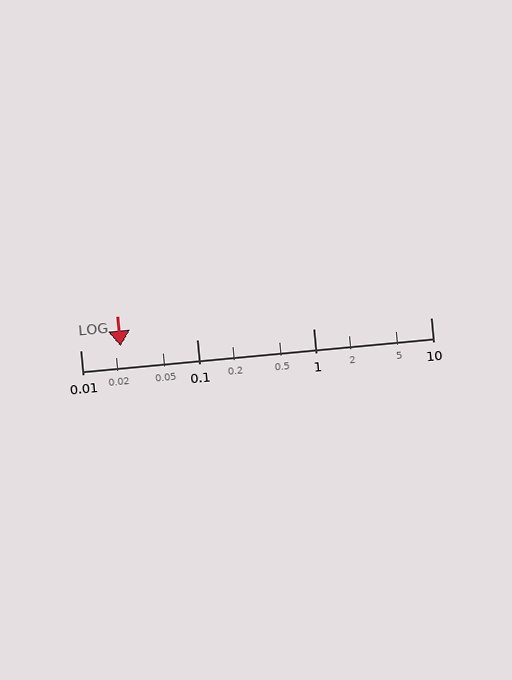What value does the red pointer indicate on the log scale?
The pointer indicates approximately 0.022.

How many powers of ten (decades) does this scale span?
The scale spans 3 decades, from 0.01 to 10.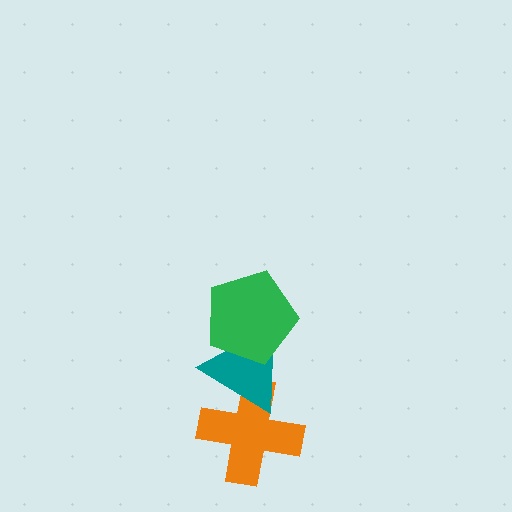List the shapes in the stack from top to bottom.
From top to bottom: the green pentagon, the teal triangle, the orange cross.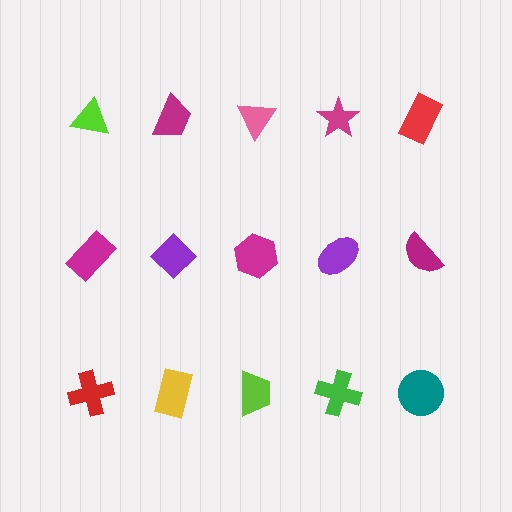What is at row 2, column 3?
A magenta hexagon.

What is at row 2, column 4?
A purple ellipse.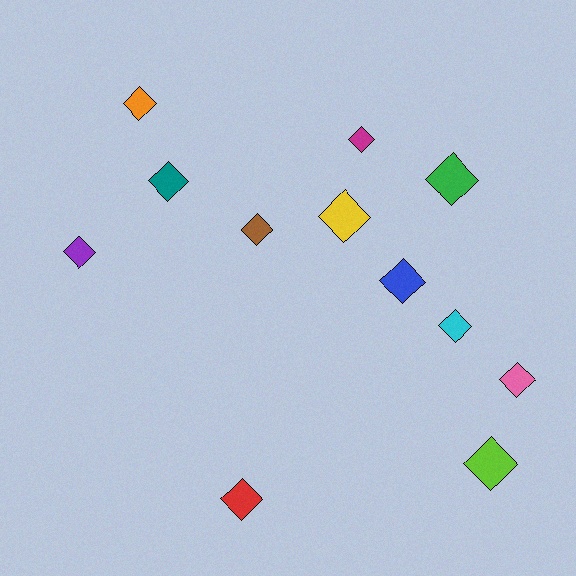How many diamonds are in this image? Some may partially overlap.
There are 12 diamonds.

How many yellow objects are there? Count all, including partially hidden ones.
There is 1 yellow object.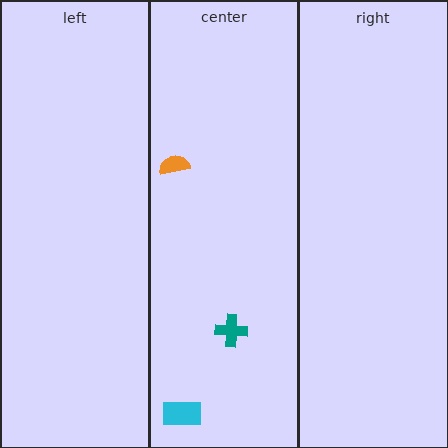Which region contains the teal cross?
The center region.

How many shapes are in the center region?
3.